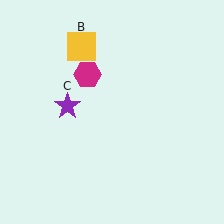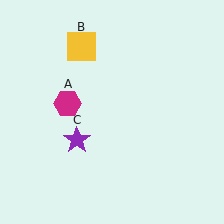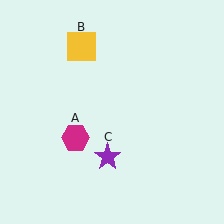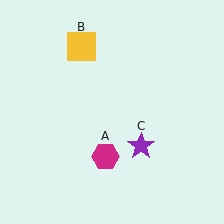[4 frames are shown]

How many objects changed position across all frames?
2 objects changed position: magenta hexagon (object A), purple star (object C).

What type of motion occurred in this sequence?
The magenta hexagon (object A), purple star (object C) rotated counterclockwise around the center of the scene.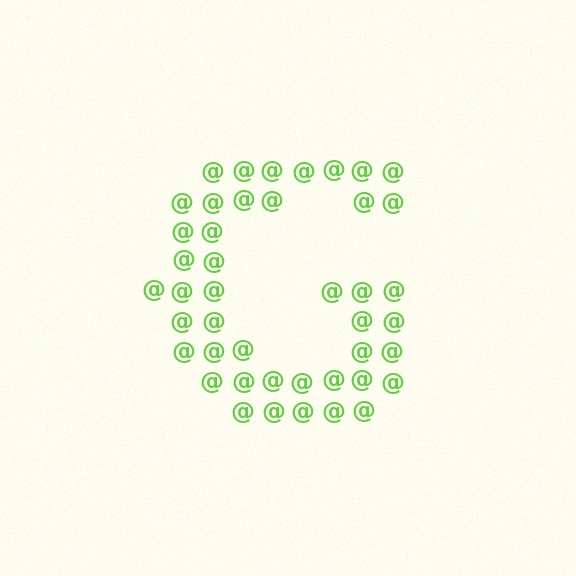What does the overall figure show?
The overall figure shows the letter G.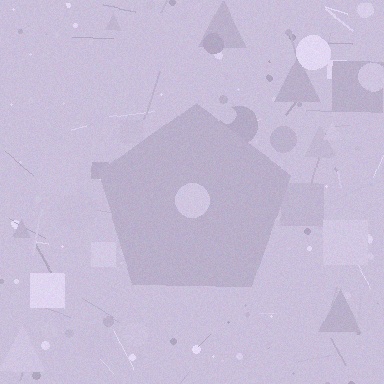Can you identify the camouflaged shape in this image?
The camouflaged shape is a pentagon.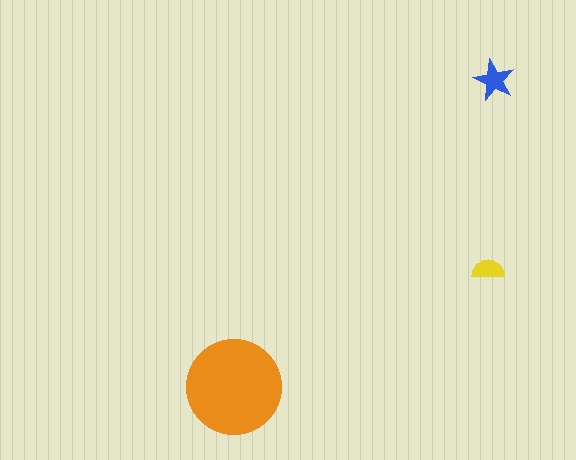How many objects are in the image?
There are 3 objects in the image.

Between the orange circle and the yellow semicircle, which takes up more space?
The orange circle.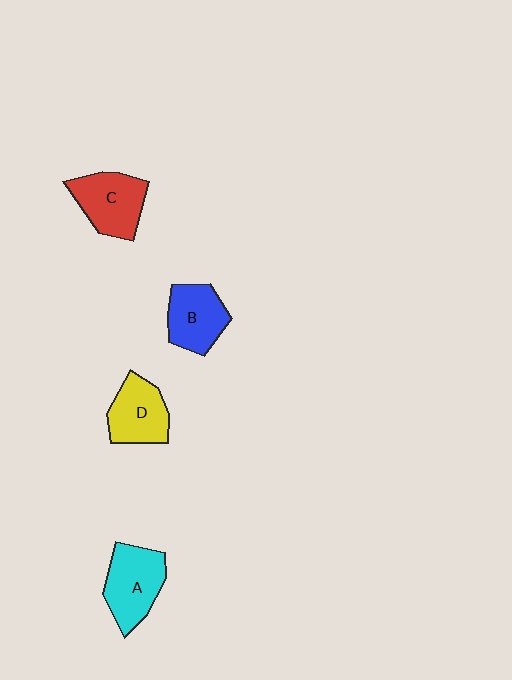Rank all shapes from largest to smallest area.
From largest to smallest: A (cyan), C (red), D (yellow), B (blue).